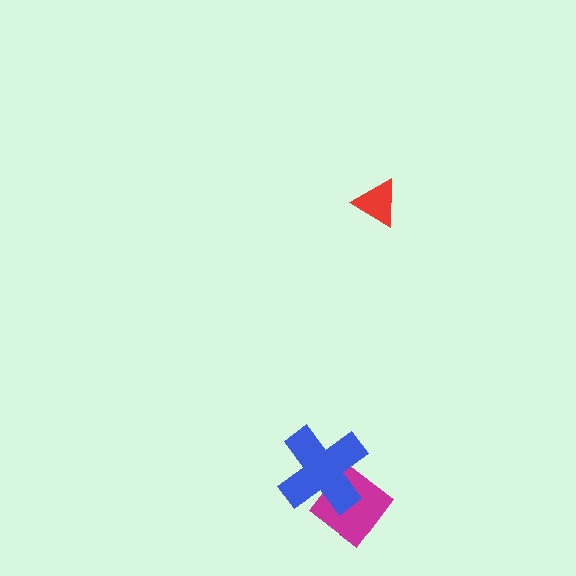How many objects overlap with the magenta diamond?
1 object overlaps with the magenta diamond.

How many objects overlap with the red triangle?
0 objects overlap with the red triangle.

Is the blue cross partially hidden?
No, no other shape covers it.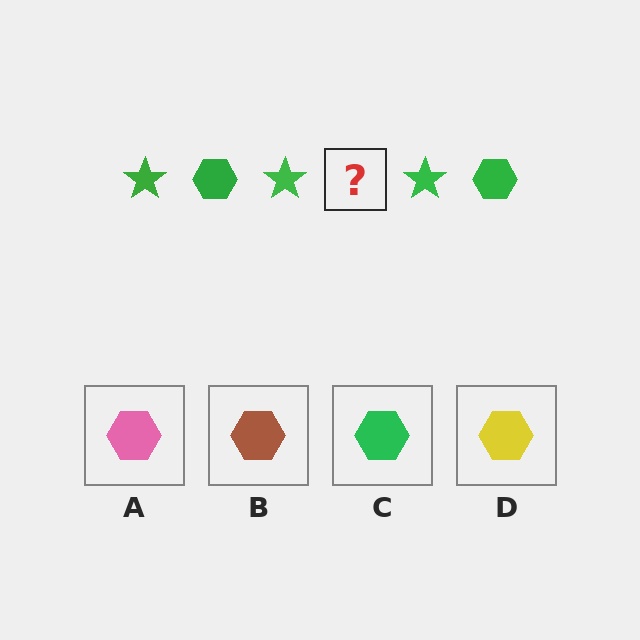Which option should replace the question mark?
Option C.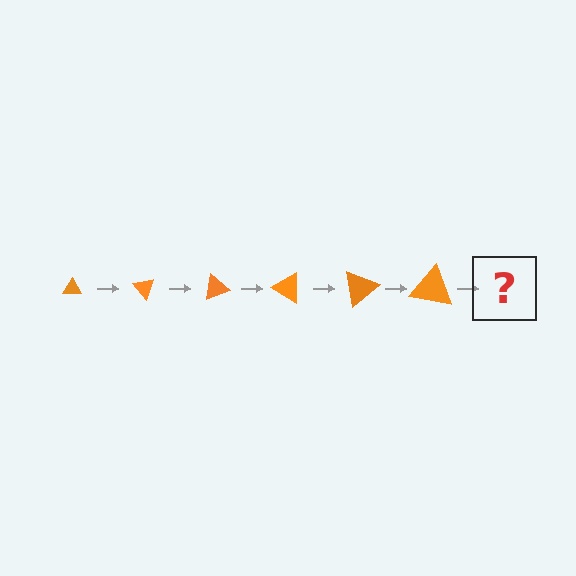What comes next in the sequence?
The next element should be a triangle, larger than the previous one and rotated 300 degrees from the start.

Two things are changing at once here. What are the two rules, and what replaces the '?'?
The two rules are that the triangle grows larger each step and it rotates 50 degrees each step. The '?' should be a triangle, larger than the previous one and rotated 300 degrees from the start.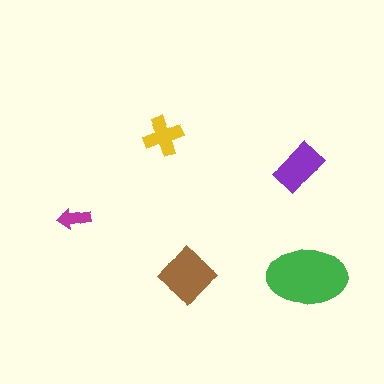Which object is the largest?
The green ellipse.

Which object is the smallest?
The magenta arrow.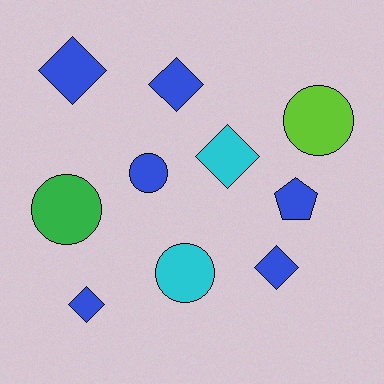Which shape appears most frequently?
Diamond, with 5 objects.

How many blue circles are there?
There is 1 blue circle.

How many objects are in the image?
There are 10 objects.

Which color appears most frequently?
Blue, with 6 objects.